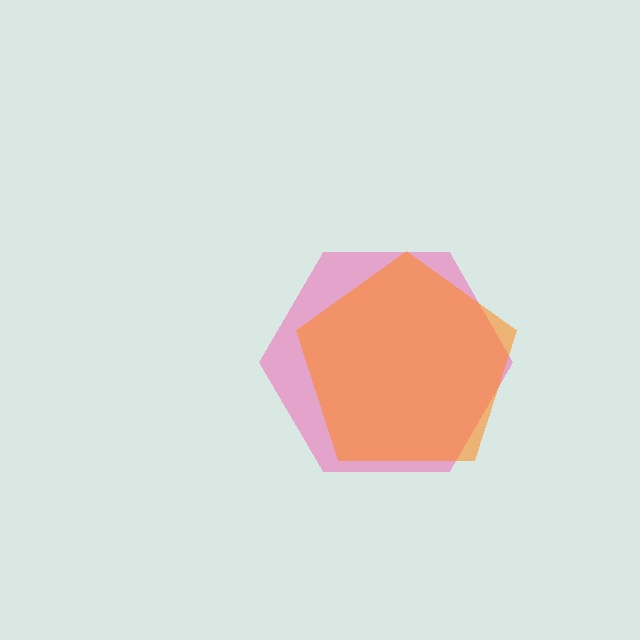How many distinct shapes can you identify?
There are 2 distinct shapes: a pink hexagon, an orange pentagon.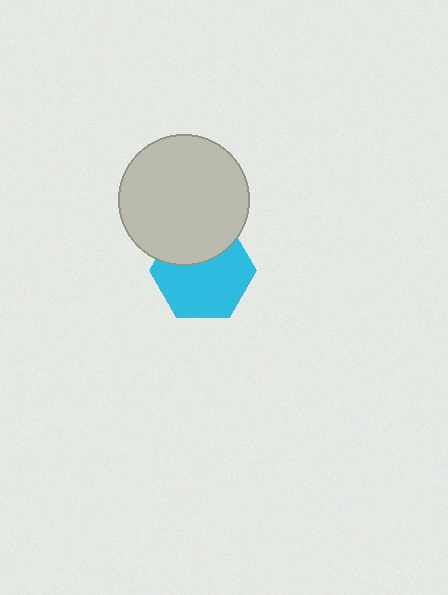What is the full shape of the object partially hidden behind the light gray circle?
The partially hidden object is a cyan hexagon.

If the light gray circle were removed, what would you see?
You would see the complete cyan hexagon.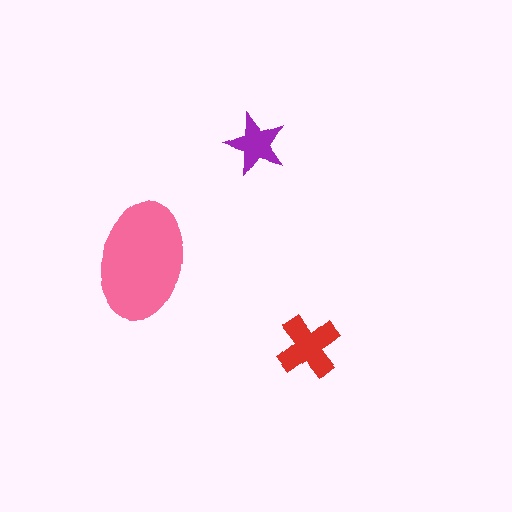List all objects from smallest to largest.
The purple star, the red cross, the pink ellipse.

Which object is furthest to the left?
The pink ellipse is leftmost.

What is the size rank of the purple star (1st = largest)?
3rd.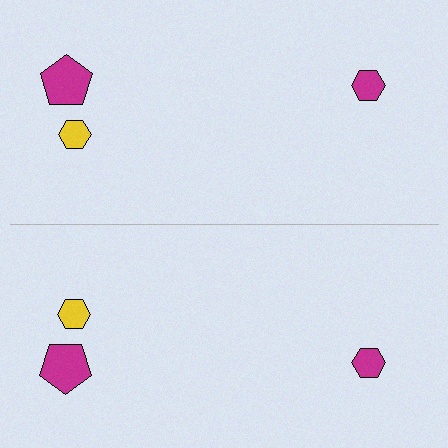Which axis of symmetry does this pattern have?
The pattern has a horizontal axis of symmetry running through the center of the image.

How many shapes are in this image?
There are 6 shapes in this image.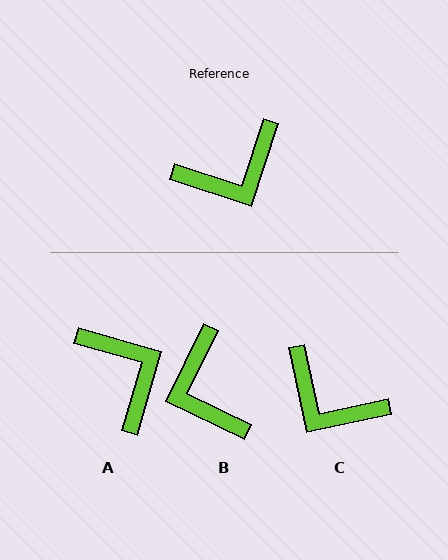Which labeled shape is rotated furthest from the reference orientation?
B, about 98 degrees away.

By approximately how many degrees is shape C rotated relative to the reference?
Approximately 60 degrees clockwise.